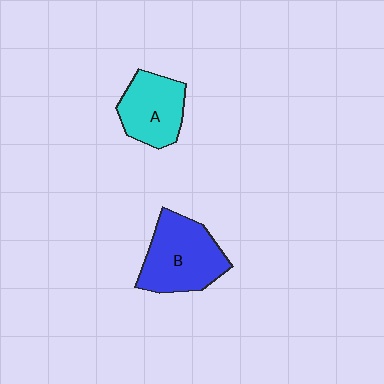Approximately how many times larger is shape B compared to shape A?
Approximately 1.3 times.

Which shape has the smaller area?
Shape A (cyan).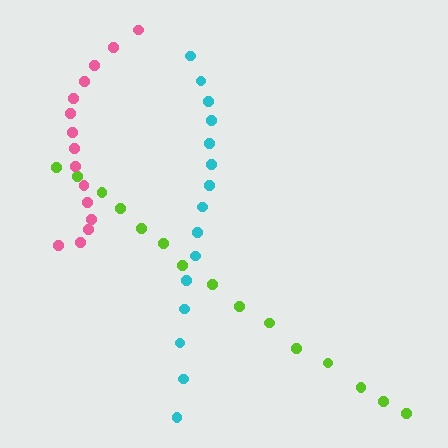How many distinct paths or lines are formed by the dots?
There are 3 distinct paths.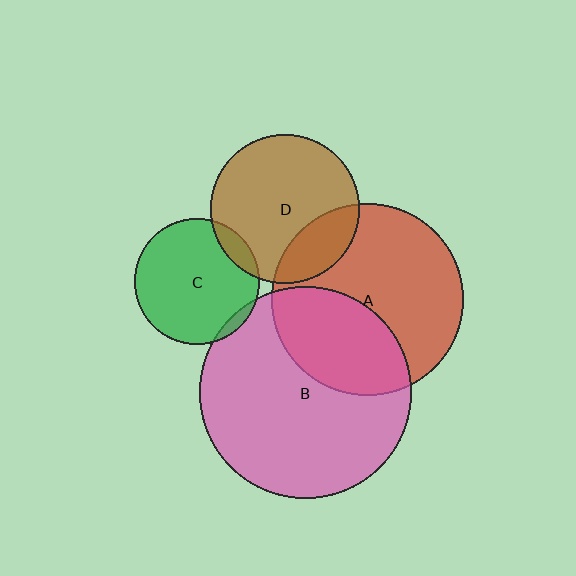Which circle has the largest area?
Circle B (pink).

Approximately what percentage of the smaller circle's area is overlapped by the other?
Approximately 5%.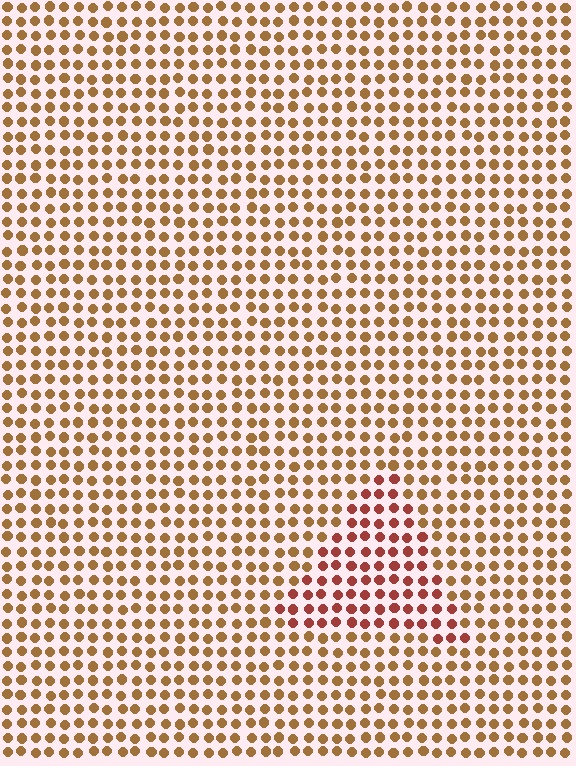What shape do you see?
I see a triangle.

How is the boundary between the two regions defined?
The boundary is defined purely by a slight shift in hue (about 32 degrees). Spacing, size, and orientation are identical on both sides.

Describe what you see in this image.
The image is filled with small brown elements in a uniform arrangement. A triangle-shaped region is visible where the elements are tinted to a slightly different hue, forming a subtle color boundary.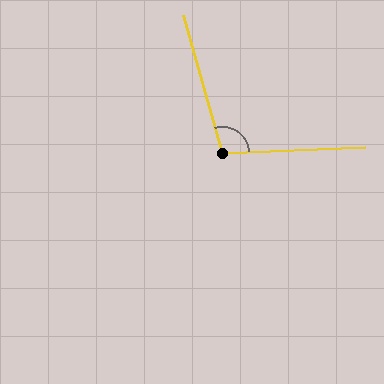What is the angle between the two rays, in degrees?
Approximately 104 degrees.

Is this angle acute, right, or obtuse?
It is obtuse.